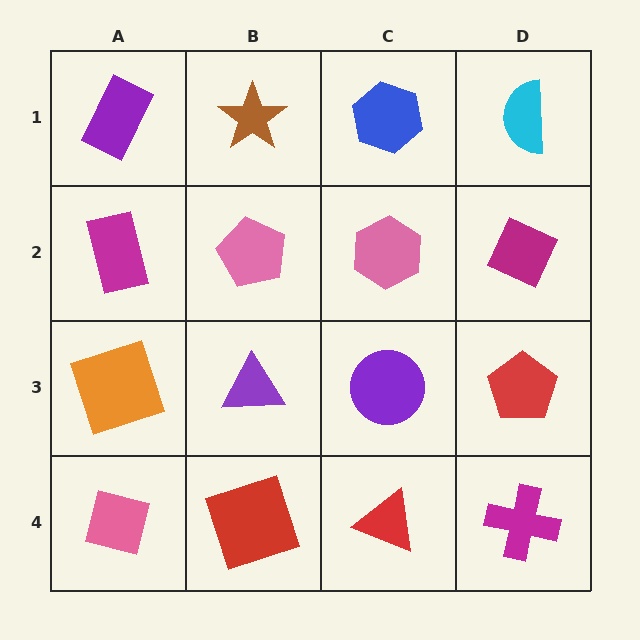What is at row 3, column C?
A purple circle.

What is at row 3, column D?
A red pentagon.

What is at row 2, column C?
A pink hexagon.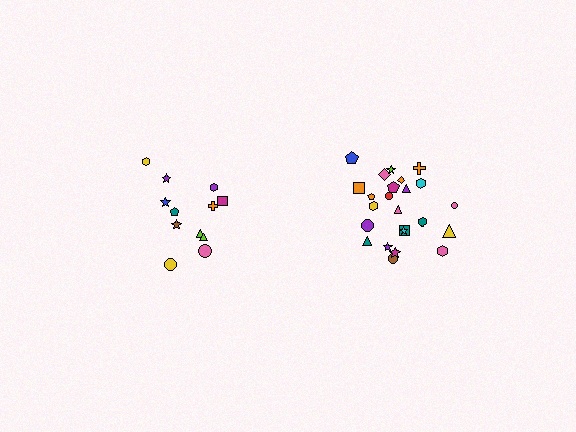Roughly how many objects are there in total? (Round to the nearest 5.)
Roughly 35 objects in total.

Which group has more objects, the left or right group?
The right group.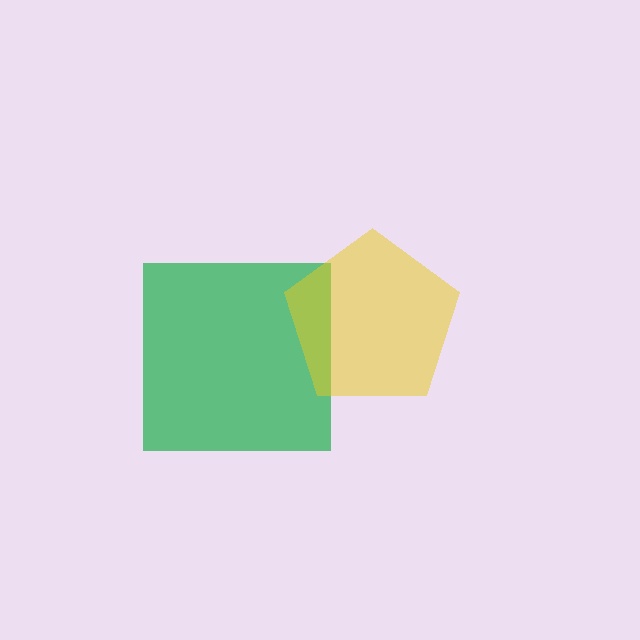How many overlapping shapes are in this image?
There are 2 overlapping shapes in the image.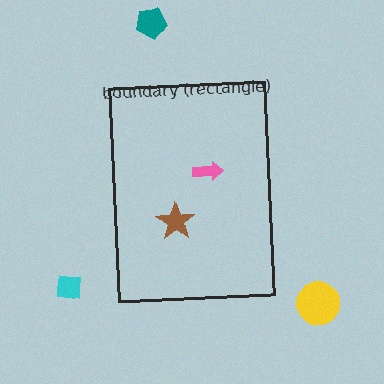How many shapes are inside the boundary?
2 inside, 3 outside.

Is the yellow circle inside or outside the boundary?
Outside.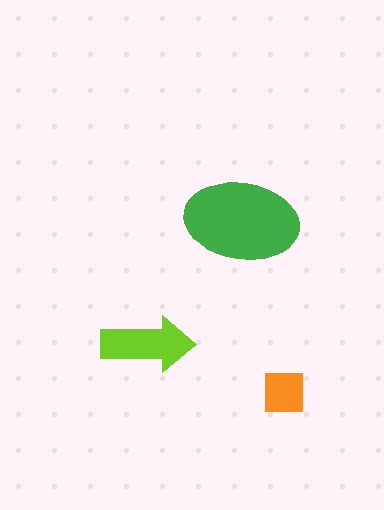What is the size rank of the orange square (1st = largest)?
3rd.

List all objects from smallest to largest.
The orange square, the lime arrow, the green ellipse.